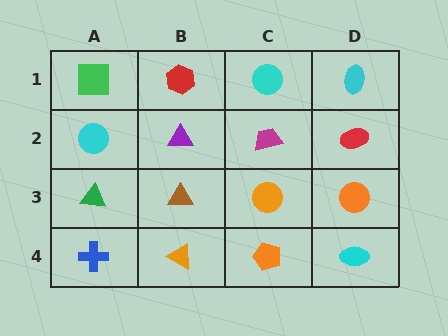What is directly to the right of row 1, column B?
A cyan circle.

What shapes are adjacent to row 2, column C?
A cyan circle (row 1, column C), an orange circle (row 3, column C), a purple triangle (row 2, column B), a red ellipse (row 2, column D).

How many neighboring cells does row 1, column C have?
3.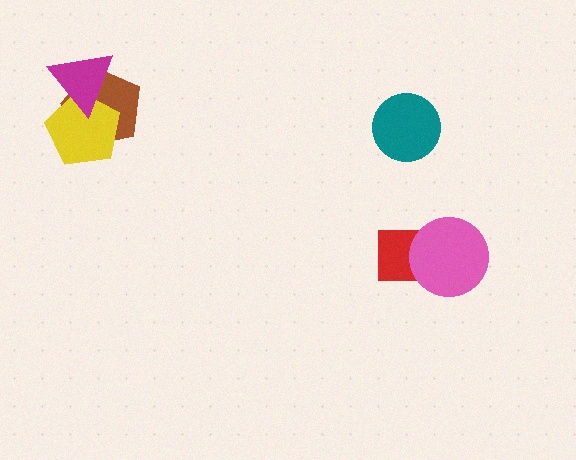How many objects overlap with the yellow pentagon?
2 objects overlap with the yellow pentagon.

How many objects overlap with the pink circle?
1 object overlaps with the pink circle.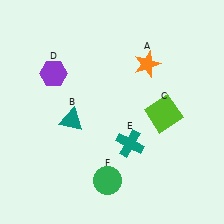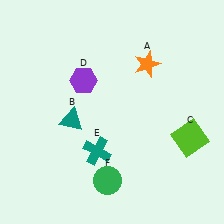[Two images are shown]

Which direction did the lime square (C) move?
The lime square (C) moved right.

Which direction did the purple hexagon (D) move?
The purple hexagon (D) moved right.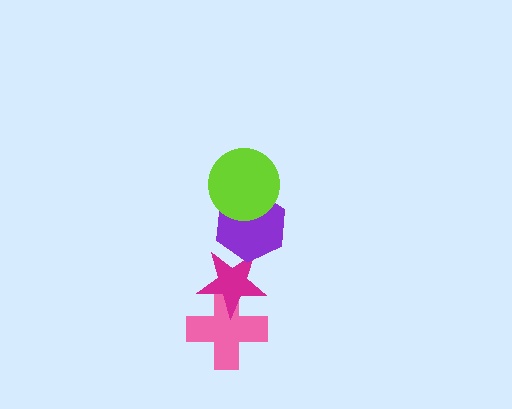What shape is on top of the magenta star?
The purple hexagon is on top of the magenta star.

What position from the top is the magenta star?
The magenta star is 3rd from the top.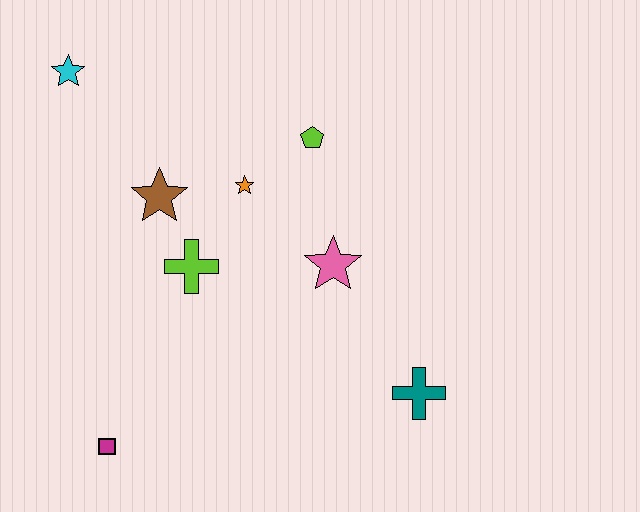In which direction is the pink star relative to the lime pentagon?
The pink star is below the lime pentagon.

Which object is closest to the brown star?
The lime cross is closest to the brown star.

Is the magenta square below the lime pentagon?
Yes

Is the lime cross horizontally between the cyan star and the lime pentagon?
Yes